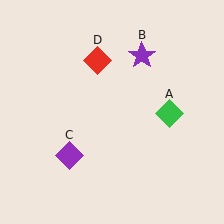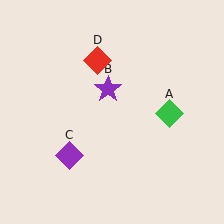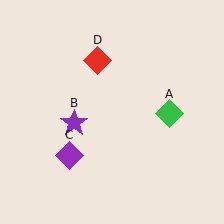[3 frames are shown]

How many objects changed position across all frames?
1 object changed position: purple star (object B).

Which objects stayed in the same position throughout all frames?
Green diamond (object A) and purple diamond (object C) and red diamond (object D) remained stationary.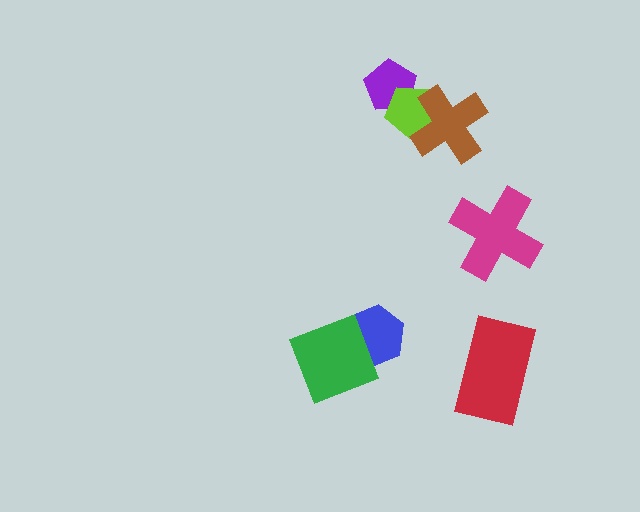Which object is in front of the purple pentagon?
The lime pentagon is in front of the purple pentagon.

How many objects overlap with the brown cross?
1 object overlaps with the brown cross.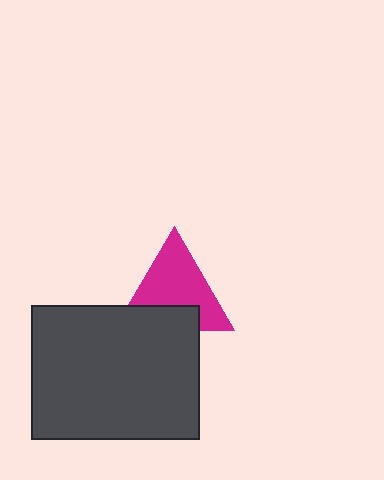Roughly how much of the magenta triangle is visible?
Most of it is visible (roughly 68%).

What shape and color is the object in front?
The object in front is a dark gray rectangle.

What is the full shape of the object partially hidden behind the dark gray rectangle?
The partially hidden object is a magenta triangle.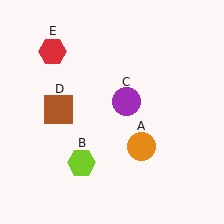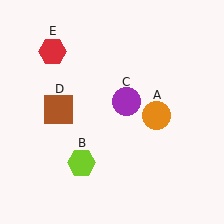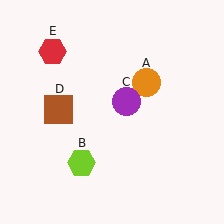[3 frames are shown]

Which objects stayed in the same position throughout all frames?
Lime hexagon (object B) and purple circle (object C) and brown square (object D) and red hexagon (object E) remained stationary.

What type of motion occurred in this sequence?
The orange circle (object A) rotated counterclockwise around the center of the scene.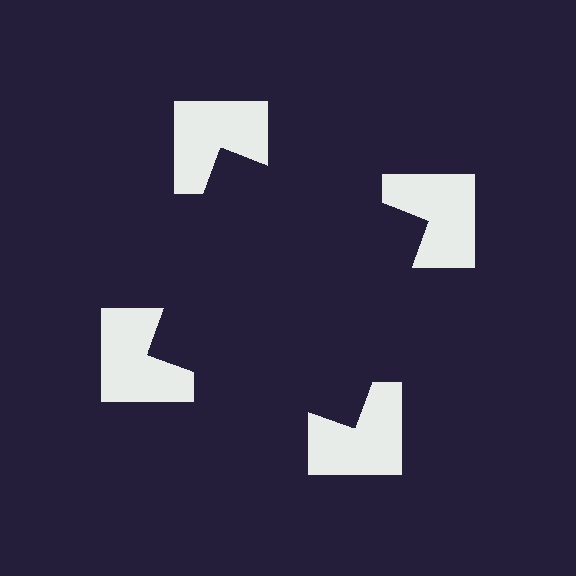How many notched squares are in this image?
There are 4 — one at each vertex of the illusory square.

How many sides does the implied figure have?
4 sides.